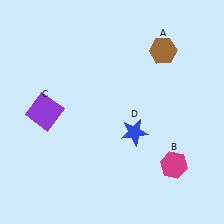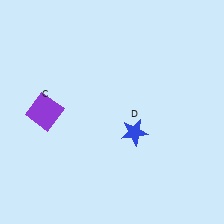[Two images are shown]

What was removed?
The magenta hexagon (B), the brown hexagon (A) were removed in Image 2.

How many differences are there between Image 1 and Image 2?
There are 2 differences between the two images.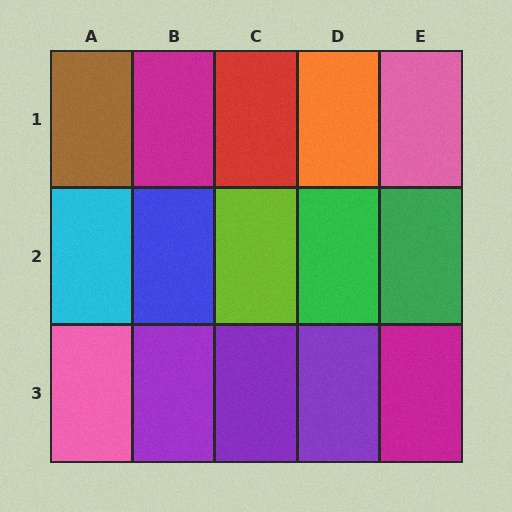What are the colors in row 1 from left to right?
Brown, magenta, red, orange, pink.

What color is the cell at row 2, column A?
Cyan.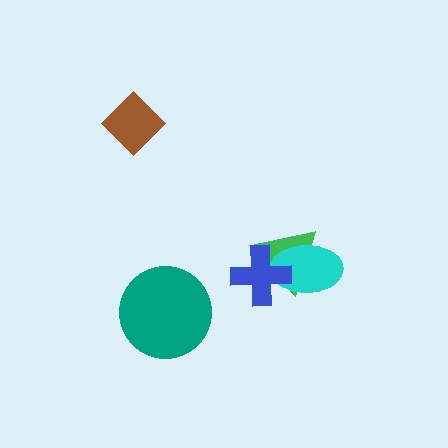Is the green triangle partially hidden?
Yes, it is partially covered by another shape.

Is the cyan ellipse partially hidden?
Yes, it is partially covered by another shape.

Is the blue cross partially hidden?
No, no other shape covers it.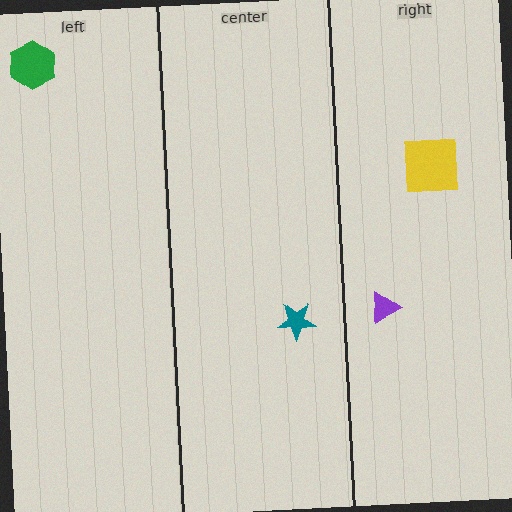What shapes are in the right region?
The yellow square, the purple triangle.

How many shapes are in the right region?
2.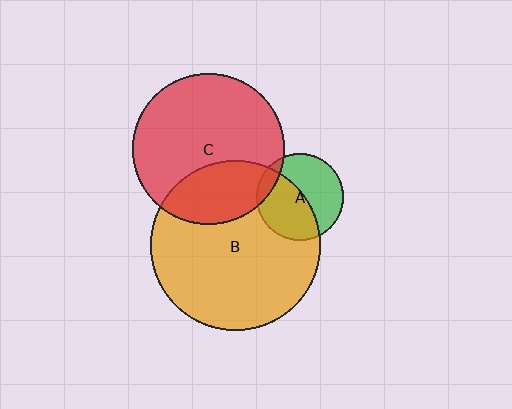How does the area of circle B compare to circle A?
Approximately 3.8 times.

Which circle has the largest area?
Circle B (orange).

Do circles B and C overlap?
Yes.